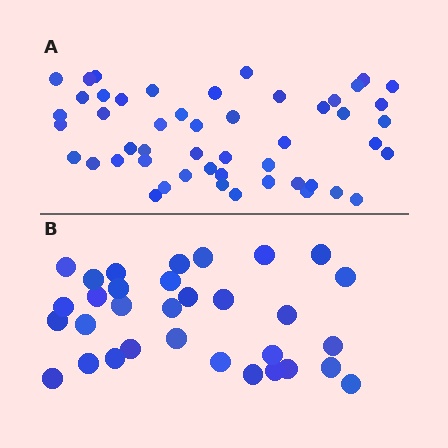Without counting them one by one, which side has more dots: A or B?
Region A (the top region) has more dots.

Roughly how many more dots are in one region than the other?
Region A has approximately 20 more dots than region B.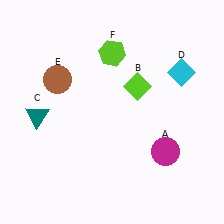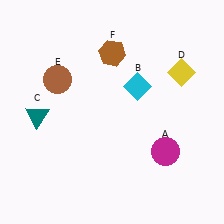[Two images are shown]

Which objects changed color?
B changed from lime to cyan. D changed from cyan to yellow. F changed from lime to brown.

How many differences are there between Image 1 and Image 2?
There are 3 differences between the two images.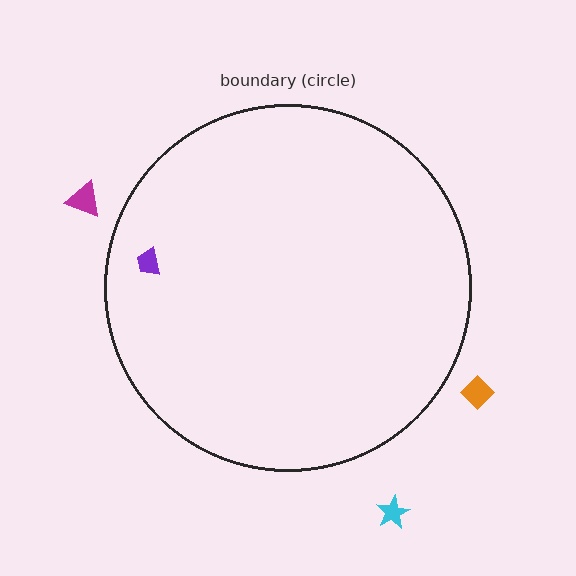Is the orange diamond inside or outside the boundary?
Outside.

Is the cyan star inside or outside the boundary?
Outside.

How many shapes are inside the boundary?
1 inside, 3 outside.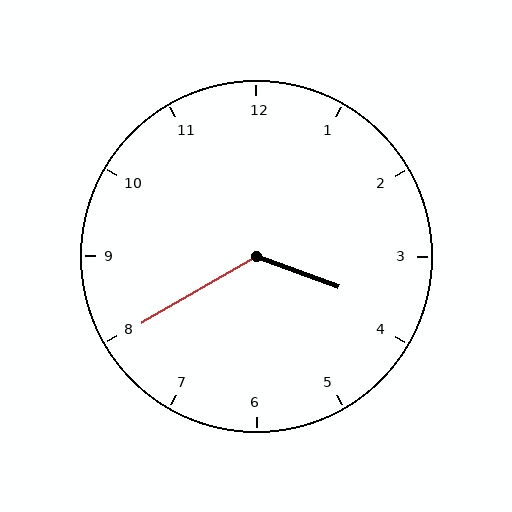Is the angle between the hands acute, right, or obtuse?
It is obtuse.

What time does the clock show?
3:40.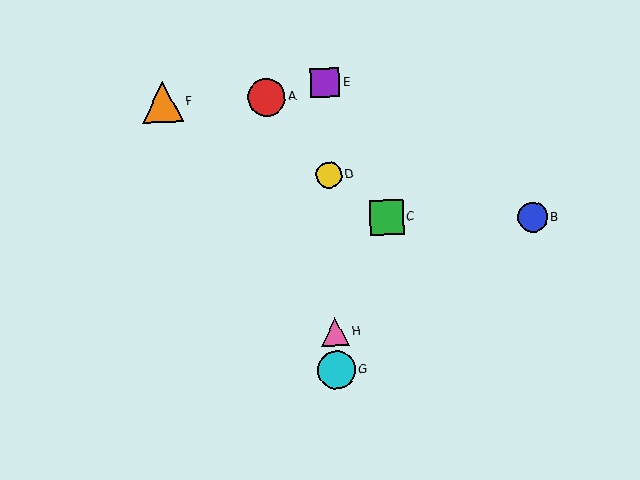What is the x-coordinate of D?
Object D is at x≈329.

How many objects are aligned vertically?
4 objects (D, E, G, H) are aligned vertically.